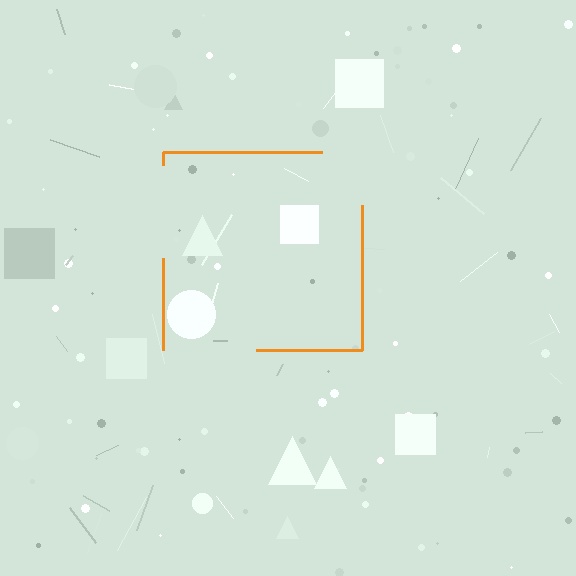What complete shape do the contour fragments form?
The contour fragments form a square.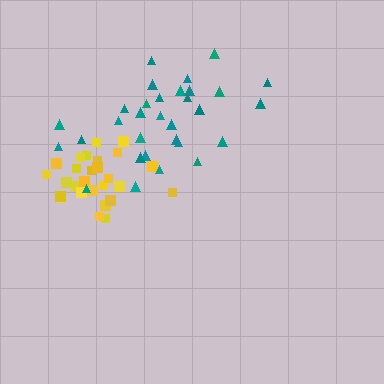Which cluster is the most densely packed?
Yellow.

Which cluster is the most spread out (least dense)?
Teal.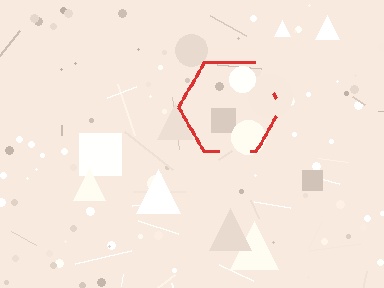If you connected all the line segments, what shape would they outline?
They would outline a hexagon.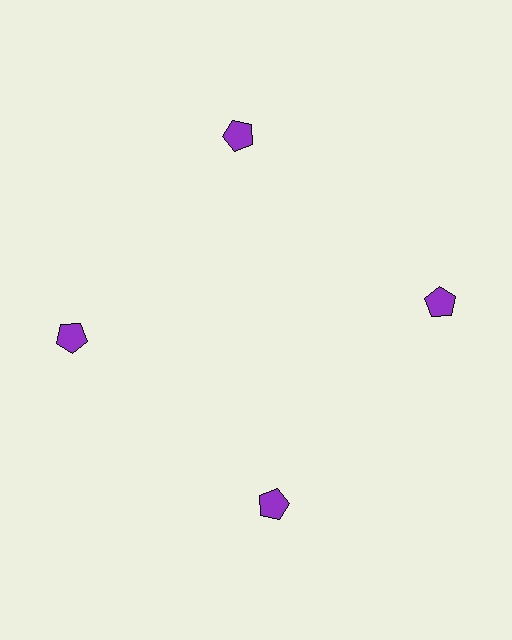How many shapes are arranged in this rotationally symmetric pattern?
There are 4 shapes, arranged in 4 groups of 1.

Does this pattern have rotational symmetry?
Yes, this pattern has 4-fold rotational symmetry. It looks the same after rotating 90 degrees around the center.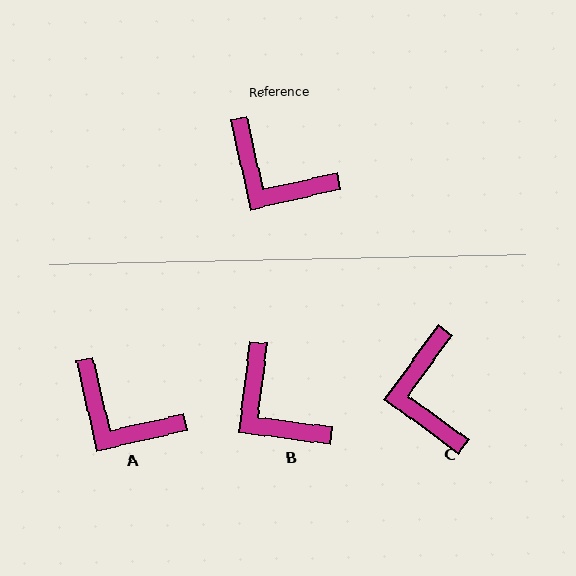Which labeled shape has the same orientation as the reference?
A.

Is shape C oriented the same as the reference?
No, it is off by about 49 degrees.